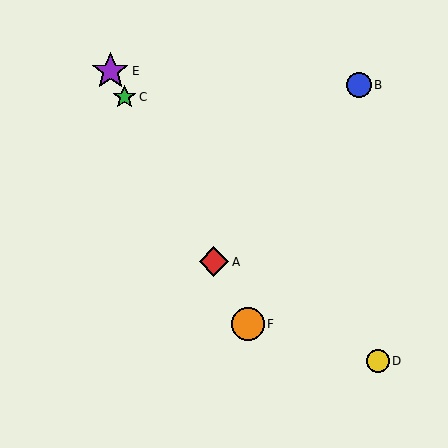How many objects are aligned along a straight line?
4 objects (A, C, E, F) are aligned along a straight line.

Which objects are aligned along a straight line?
Objects A, C, E, F are aligned along a straight line.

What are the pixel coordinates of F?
Object F is at (248, 324).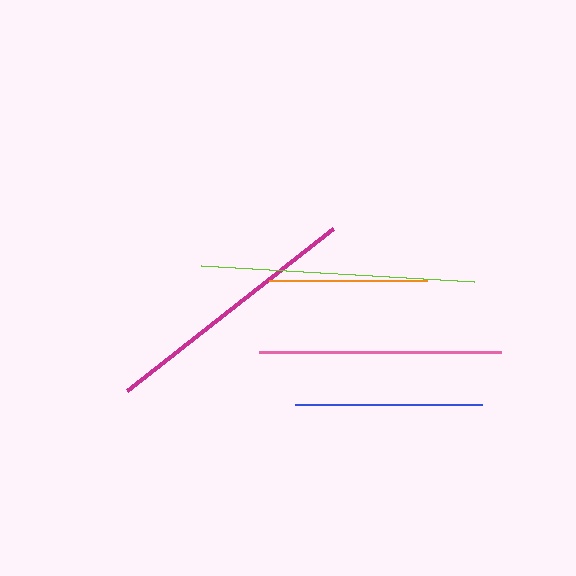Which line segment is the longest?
The lime line is the longest at approximately 274 pixels.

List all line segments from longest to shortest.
From longest to shortest: lime, magenta, pink, blue, orange.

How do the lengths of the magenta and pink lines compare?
The magenta and pink lines are approximately the same length.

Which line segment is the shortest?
The orange line is the shortest at approximately 158 pixels.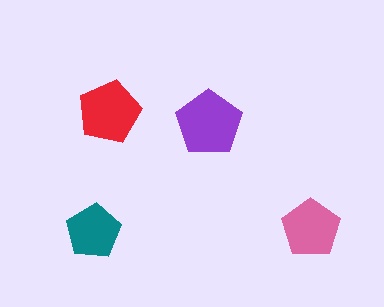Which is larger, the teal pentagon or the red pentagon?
The red one.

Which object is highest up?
The red pentagon is topmost.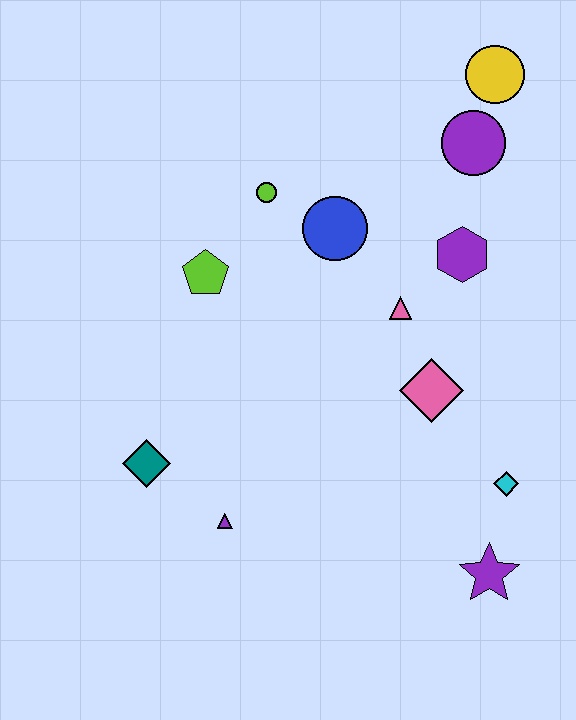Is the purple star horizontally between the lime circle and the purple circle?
No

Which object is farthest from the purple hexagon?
The teal diamond is farthest from the purple hexagon.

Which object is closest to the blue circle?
The lime circle is closest to the blue circle.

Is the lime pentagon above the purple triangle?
Yes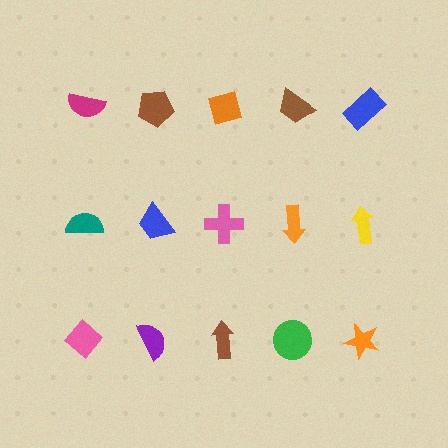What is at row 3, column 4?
A green circle.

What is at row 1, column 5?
A blue rectangle.